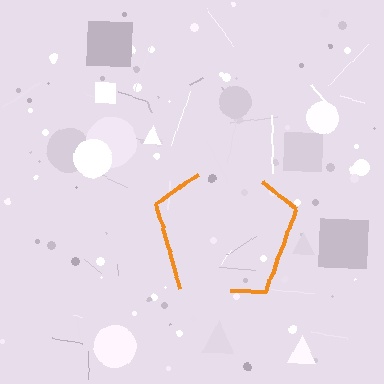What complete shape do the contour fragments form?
The contour fragments form a pentagon.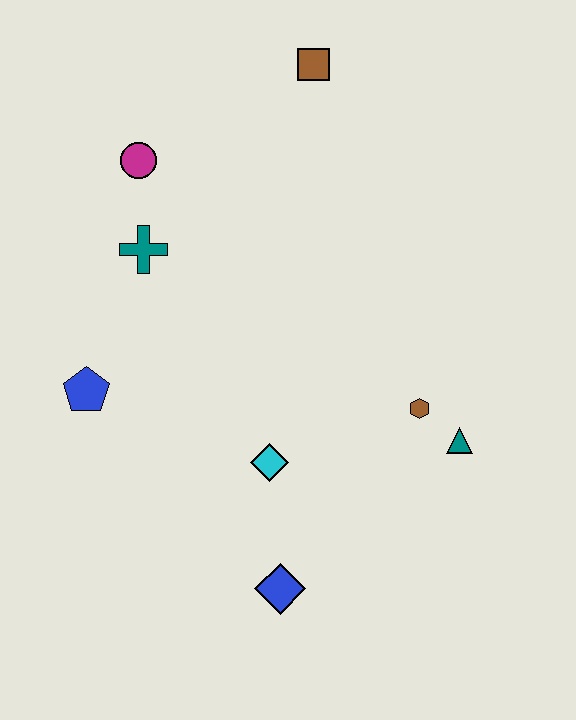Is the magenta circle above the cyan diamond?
Yes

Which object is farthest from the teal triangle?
The magenta circle is farthest from the teal triangle.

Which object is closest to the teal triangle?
The brown hexagon is closest to the teal triangle.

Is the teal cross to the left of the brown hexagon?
Yes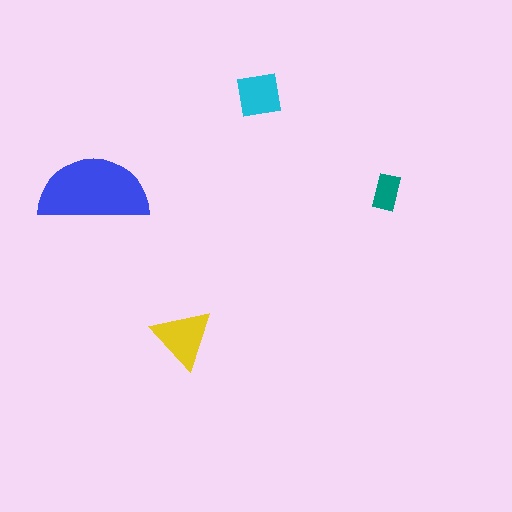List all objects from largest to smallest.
The blue semicircle, the yellow triangle, the cyan square, the teal rectangle.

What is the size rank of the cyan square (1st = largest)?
3rd.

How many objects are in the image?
There are 4 objects in the image.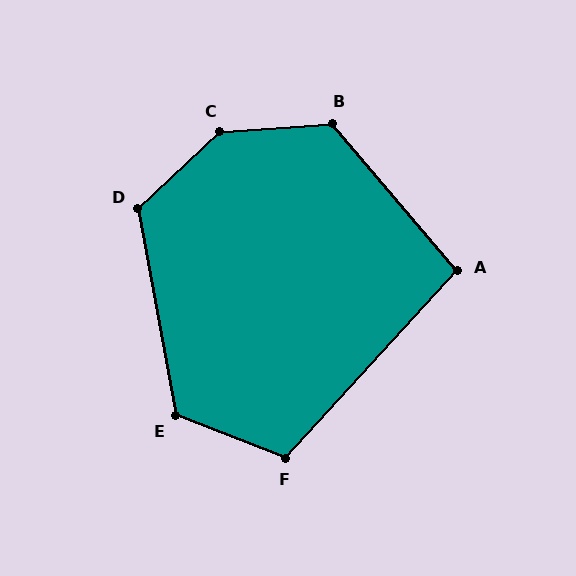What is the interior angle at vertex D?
Approximately 123 degrees (obtuse).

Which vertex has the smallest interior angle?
A, at approximately 97 degrees.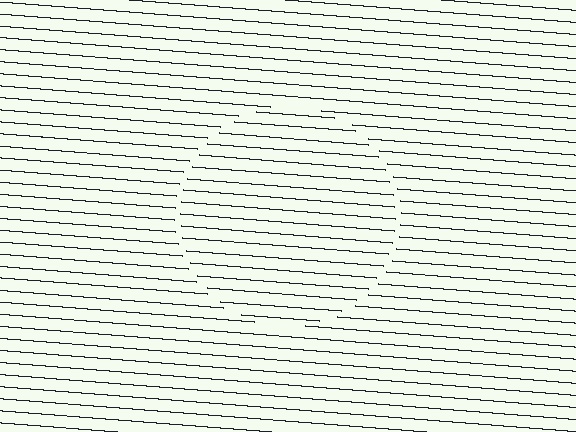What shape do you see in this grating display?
An illusory circle. The interior of the shape contains the same grating, shifted by half a period — the contour is defined by the phase discontinuity where line-ends from the inner and outer gratings abut.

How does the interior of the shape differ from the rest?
The interior of the shape contains the same grating, shifted by half a period — the contour is defined by the phase discontinuity where line-ends from the inner and outer gratings abut.